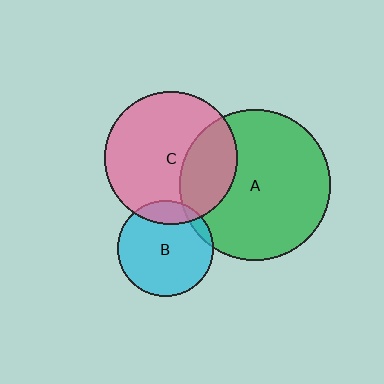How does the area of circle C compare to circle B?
Approximately 1.9 times.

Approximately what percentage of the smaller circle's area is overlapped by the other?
Approximately 5%.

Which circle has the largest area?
Circle A (green).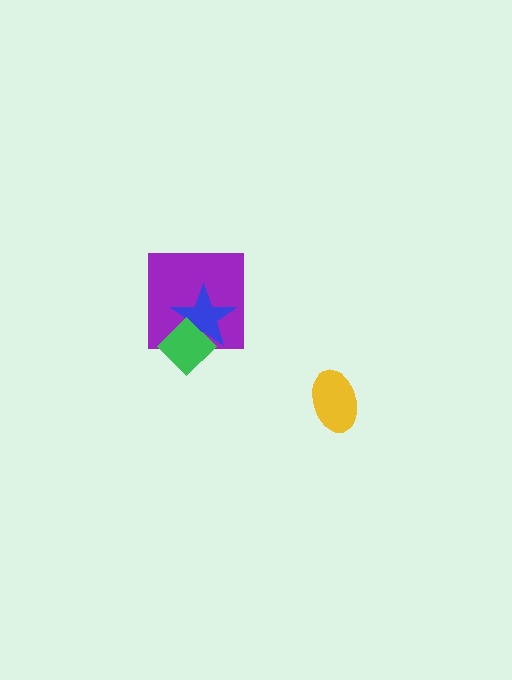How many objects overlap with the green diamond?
2 objects overlap with the green diamond.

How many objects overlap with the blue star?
2 objects overlap with the blue star.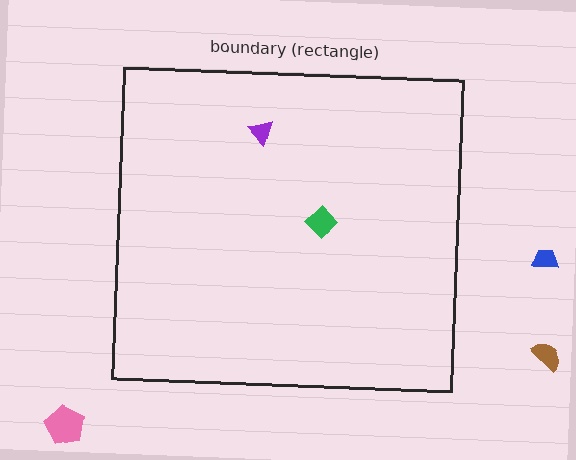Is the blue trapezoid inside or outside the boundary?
Outside.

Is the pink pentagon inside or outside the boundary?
Outside.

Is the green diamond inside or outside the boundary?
Inside.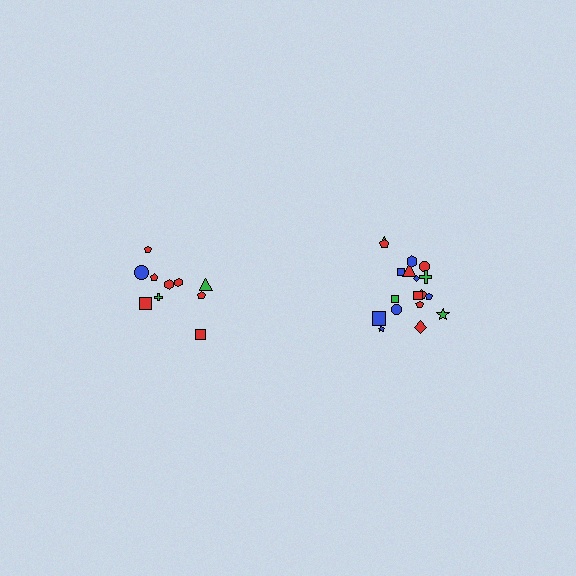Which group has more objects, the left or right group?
The right group.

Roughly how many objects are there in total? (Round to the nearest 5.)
Roughly 30 objects in total.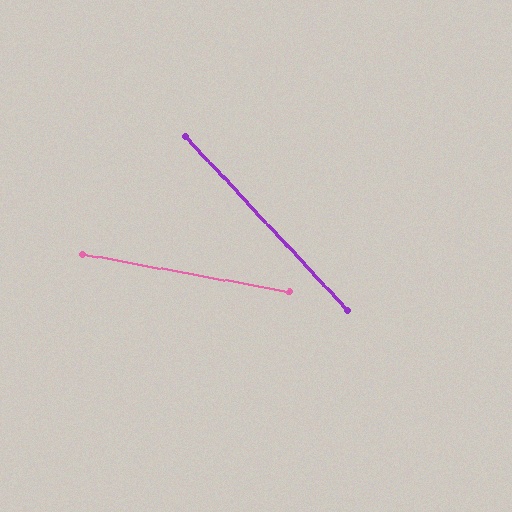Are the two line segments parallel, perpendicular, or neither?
Neither parallel nor perpendicular — they differ by about 37°.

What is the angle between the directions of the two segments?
Approximately 37 degrees.